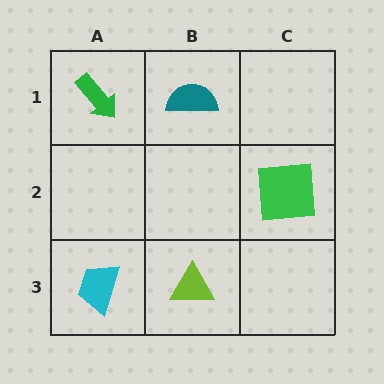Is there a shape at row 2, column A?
No, that cell is empty.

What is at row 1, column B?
A teal semicircle.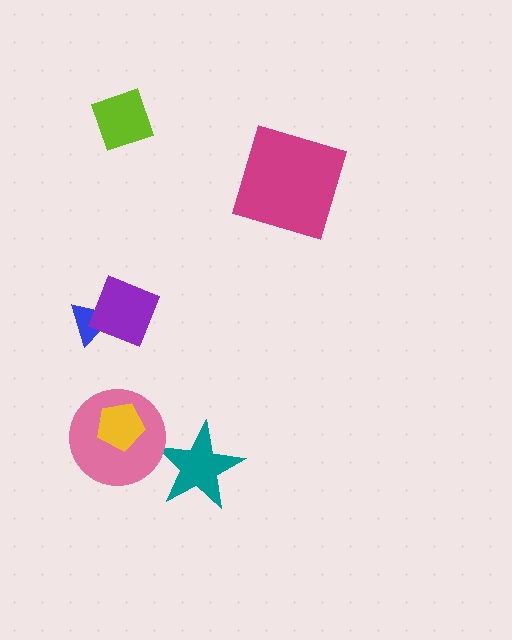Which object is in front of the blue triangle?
The purple diamond is in front of the blue triangle.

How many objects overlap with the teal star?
0 objects overlap with the teal star.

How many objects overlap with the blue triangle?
1 object overlaps with the blue triangle.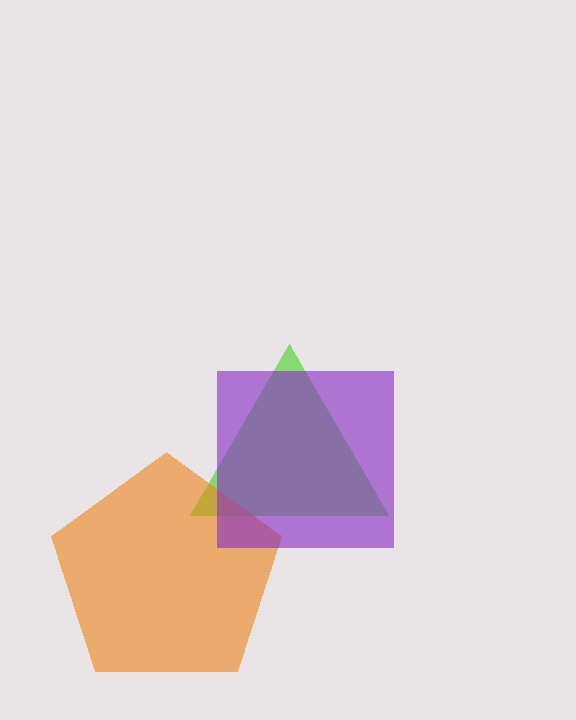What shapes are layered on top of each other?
The layered shapes are: a lime triangle, an orange pentagon, a purple square.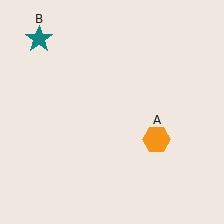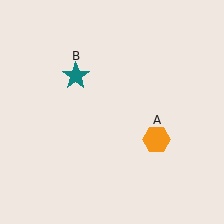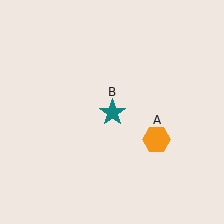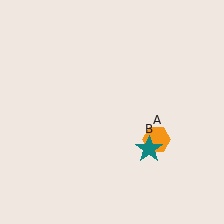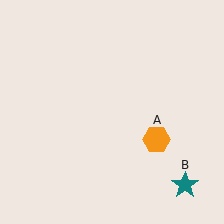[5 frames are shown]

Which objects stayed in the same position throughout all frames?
Orange hexagon (object A) remained stationary.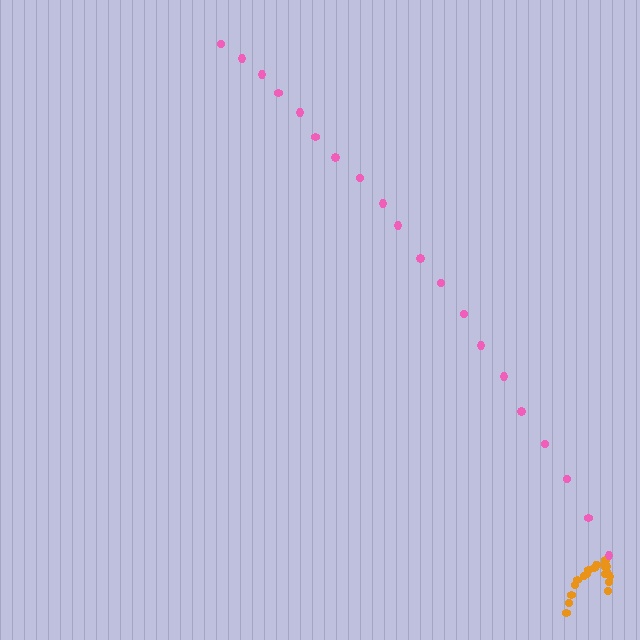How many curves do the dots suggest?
There are 2 distinct paths.